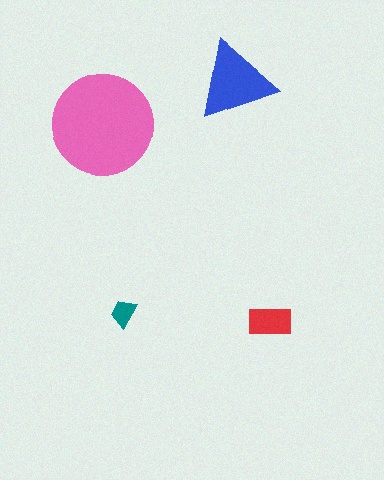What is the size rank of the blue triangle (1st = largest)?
2nd.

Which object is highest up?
The blue triangle is topmost.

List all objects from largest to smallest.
The pink circle, the blue triangle, the red rectangle, the teal trapezoid.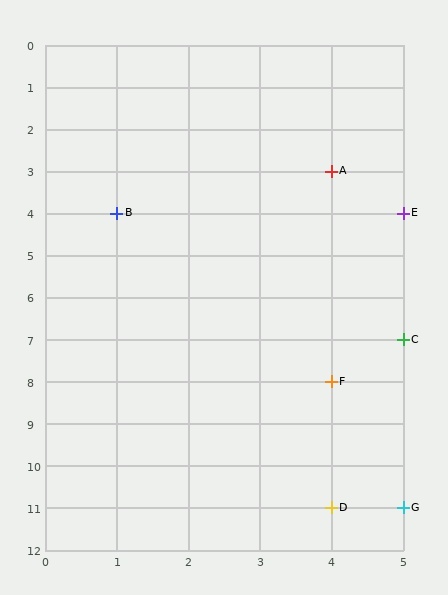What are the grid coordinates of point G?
Point G is at grid coordinates (5, 11).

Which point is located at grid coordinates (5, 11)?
Point G is at (5, 11).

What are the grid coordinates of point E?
Point E is at grid coordinates (5, 4).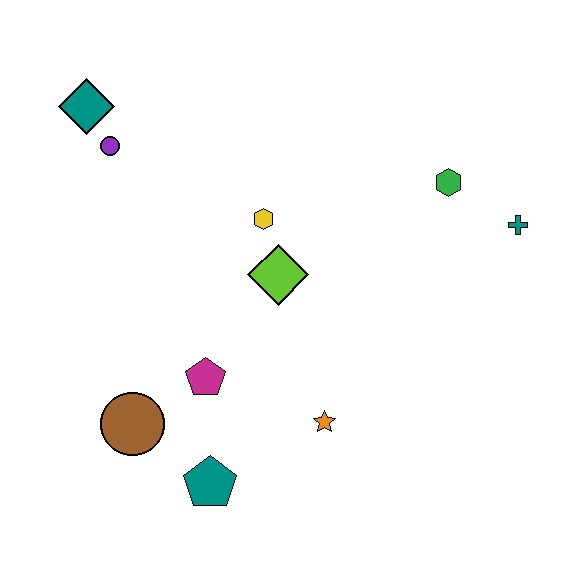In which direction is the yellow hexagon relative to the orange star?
The yellow hexagon is above the orange star.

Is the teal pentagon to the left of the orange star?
Yes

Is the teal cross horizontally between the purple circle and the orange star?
No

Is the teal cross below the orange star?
No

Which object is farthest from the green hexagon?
The brown circle is farthest from the green hexagon.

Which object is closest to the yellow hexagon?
The lime diamond is closest to the yellow hexagon.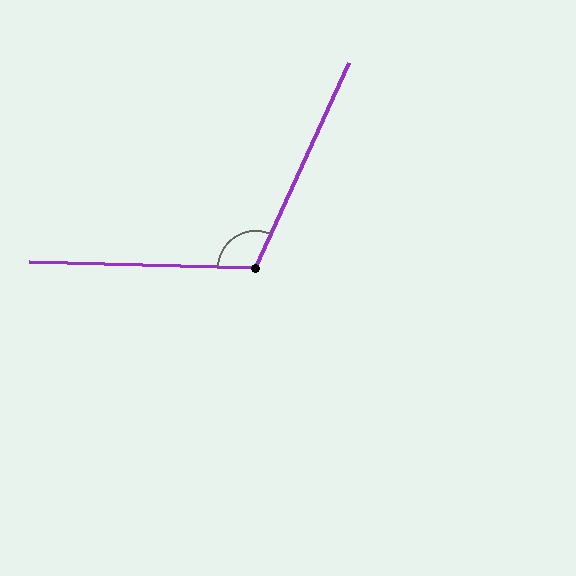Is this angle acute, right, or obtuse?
It is obtuse.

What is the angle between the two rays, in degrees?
Approximately 113 degrees.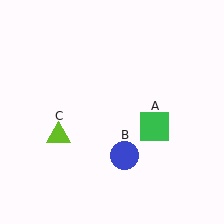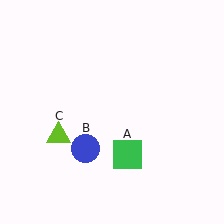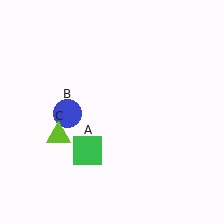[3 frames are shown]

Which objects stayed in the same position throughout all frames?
Lime triangle (object C) remained stationary.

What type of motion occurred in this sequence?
The green square (object A), blue circle (object B) rotated clockwise around the center of the scene.